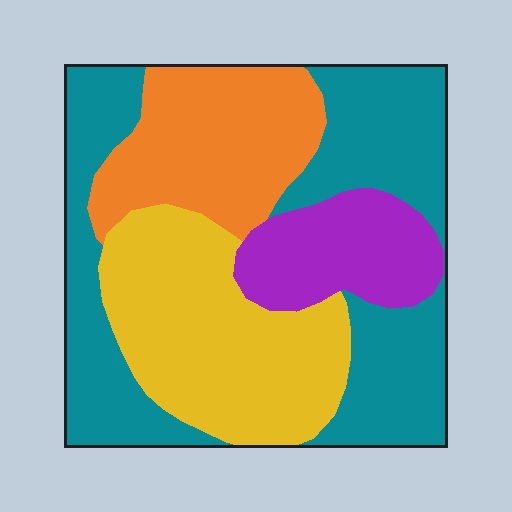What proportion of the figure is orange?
Orange covers roughly 20% of the figure.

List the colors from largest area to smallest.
From largest to smallest: teal, yellow, orange, purple.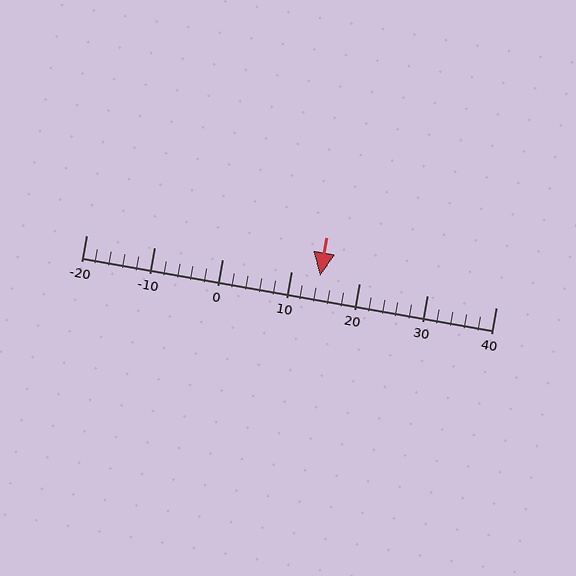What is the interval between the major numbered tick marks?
The major tick marks are spaced 10 units apart.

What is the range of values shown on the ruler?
The ruler shows values from -20 to 40.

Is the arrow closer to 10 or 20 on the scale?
The arrow is closer to 10.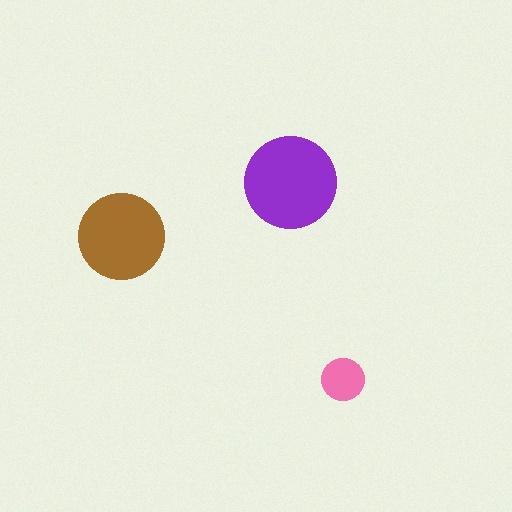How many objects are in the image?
There are 3 objects in the image.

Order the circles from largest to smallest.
the purple one, the brown one, the pink one.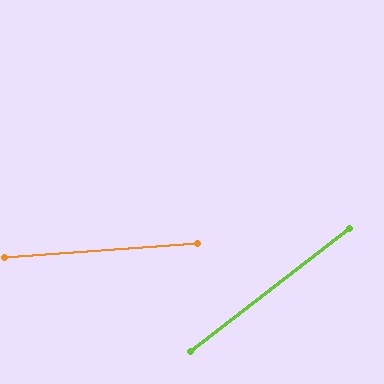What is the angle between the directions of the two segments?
Approximately 34 degrees.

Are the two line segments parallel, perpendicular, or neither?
Neither parallel nor perpendicular — they differ by about 34°.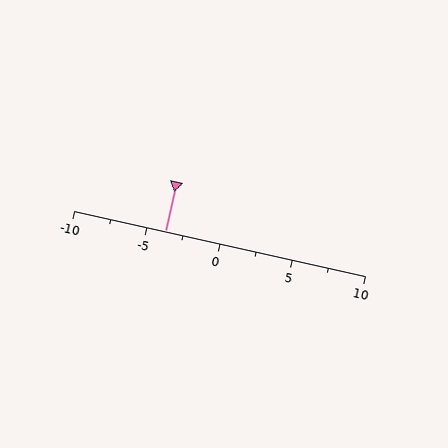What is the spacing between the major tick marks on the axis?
The major ticks are spaced 5 apart.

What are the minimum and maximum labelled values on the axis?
The axis runs from -10 to 10.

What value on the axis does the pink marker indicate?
The marker indicates approximately -3.8.